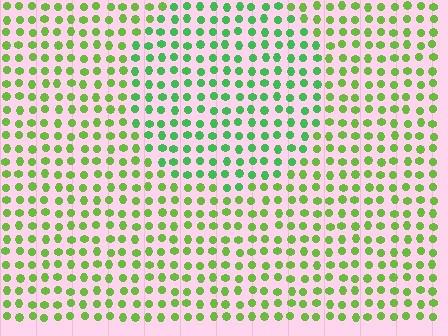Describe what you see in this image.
The image is filled with small lime elements in a uniform arrangement. A circle-shaped region is visible where the elements are tinted to a slightly different hue, forming a subtle color boundary.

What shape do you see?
I see a circle.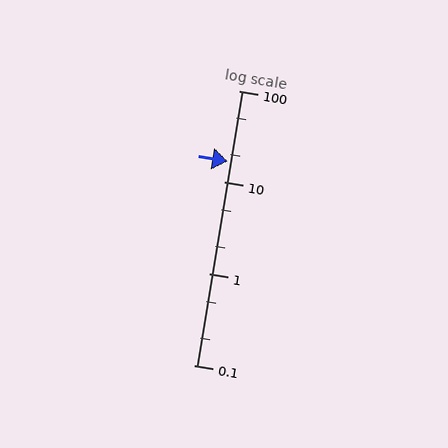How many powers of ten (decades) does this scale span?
The scale spans 3 decades, from 0.1 to 100.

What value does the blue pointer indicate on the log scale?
The pointer indicates approximately 17.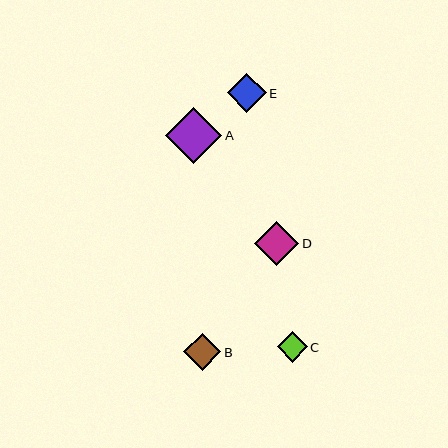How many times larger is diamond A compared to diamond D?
Diamond A is approximately 1.3 times the size of diamond D.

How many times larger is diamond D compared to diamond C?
Diamond D is approximately 1.5 times the size of diamond C.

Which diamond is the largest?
Diamond A is the largest with a size of approximately 56 pixels.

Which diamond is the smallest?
Diamond C is the smallest with a size of approximately 30 pixels.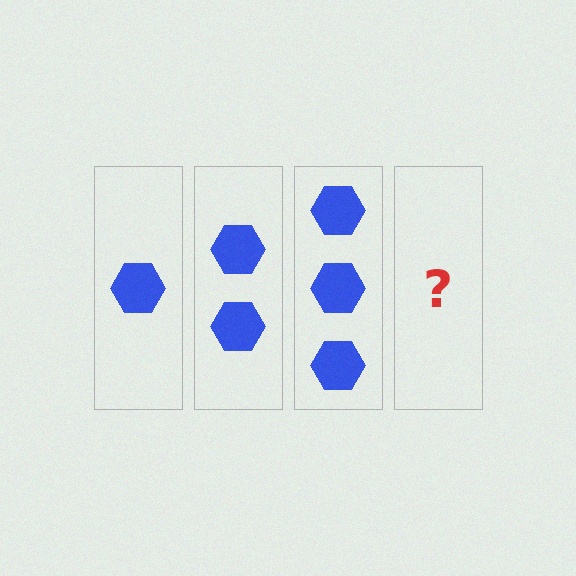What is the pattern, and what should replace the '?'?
The pattern is that each step adds one more hexagon. The '?' should be 4 hexagons.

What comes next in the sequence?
The next element should be 4 hexagons.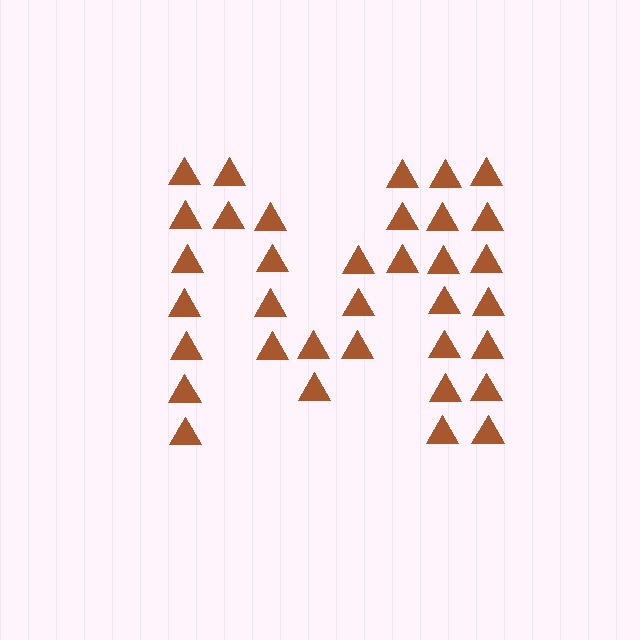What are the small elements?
The small elements are triangles.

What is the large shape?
The large shape is the letter M.